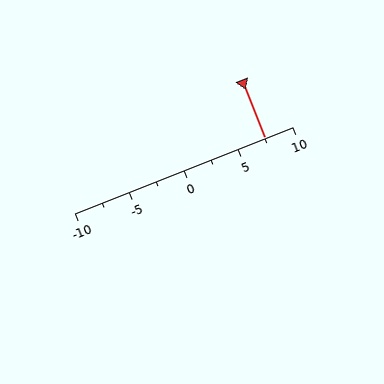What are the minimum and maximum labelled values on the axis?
The axis runs from -10 to 10.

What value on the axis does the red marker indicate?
The marker indicates approximately 7.5.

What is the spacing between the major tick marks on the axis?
The major ticks are spaced 5 apart.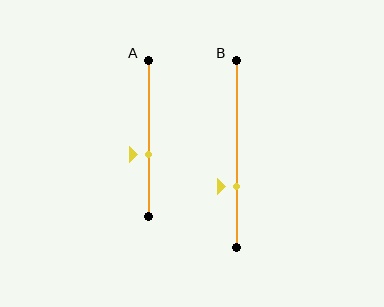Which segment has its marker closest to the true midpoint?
Segment A has its marker closest to the true midpoint.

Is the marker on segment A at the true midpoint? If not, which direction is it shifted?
No, the marker on segment A is shifted downward by about 10% of the segment length.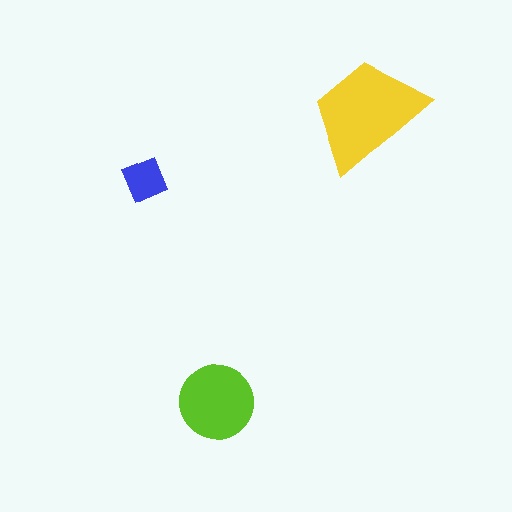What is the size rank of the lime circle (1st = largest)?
2nd.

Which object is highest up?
The yellow trapezoid is topmost.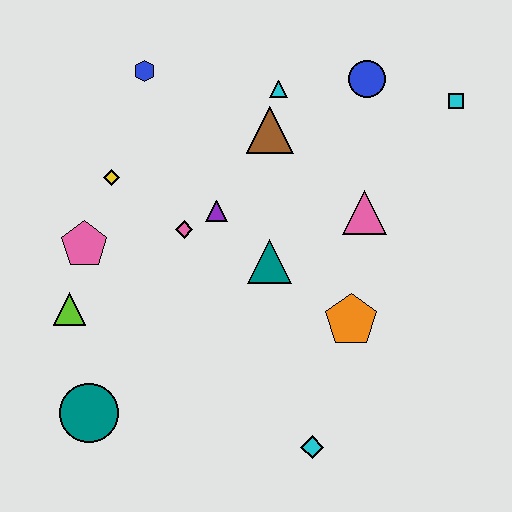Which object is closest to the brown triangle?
The cyan triangle is closest to the brown triangle.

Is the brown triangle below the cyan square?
Yes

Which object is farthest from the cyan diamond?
The blue hexagon is farthest from the cyan diamond.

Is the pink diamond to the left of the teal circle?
No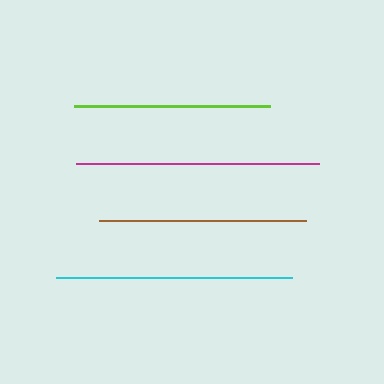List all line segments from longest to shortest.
From longest to shortest: magenta, cyan, brown, lime.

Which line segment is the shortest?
The lime line is the shortest at approximately 195 pixels.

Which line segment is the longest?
The magenta line is the longest at approximately 243 pixels.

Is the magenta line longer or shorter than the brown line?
The magenta line is longer than the brown line.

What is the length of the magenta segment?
The magenta segment is approximately 243 pixels long.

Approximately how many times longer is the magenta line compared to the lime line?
The magenta line is approximately 1.2 times the length of the lime line.